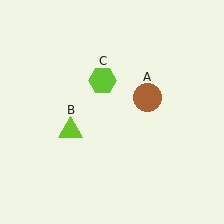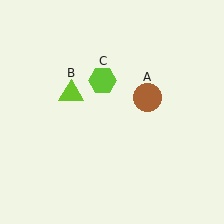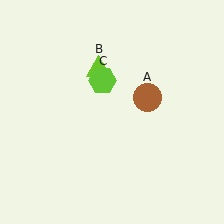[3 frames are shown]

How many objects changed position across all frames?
1 object changed position: lime triangle (object B).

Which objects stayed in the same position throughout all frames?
Brown circle (object A) and lime hexagon (object C) remained stationary.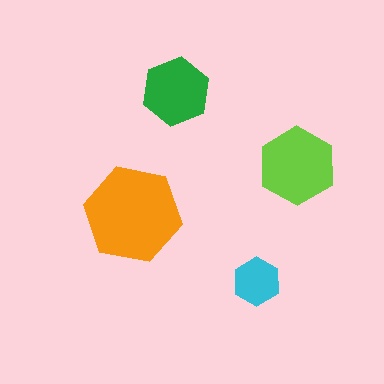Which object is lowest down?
The cyan hexagon is bottommost.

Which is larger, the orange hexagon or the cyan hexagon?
The orange one.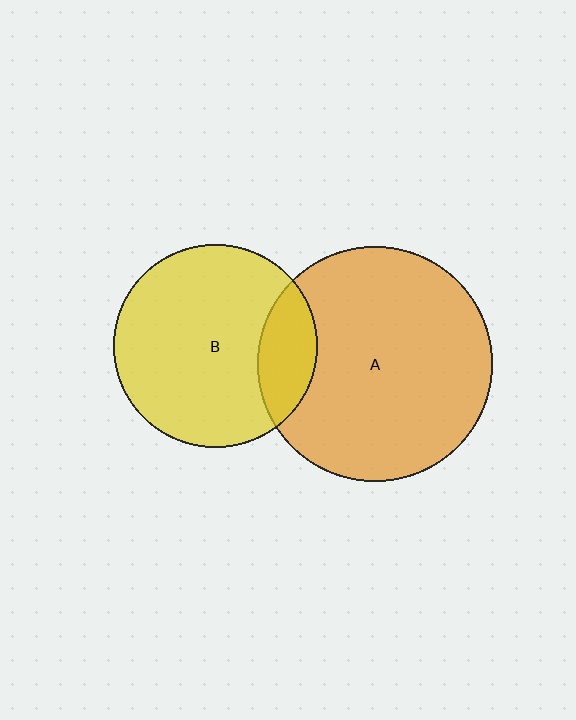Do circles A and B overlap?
Yes.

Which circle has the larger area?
Circle A (orange).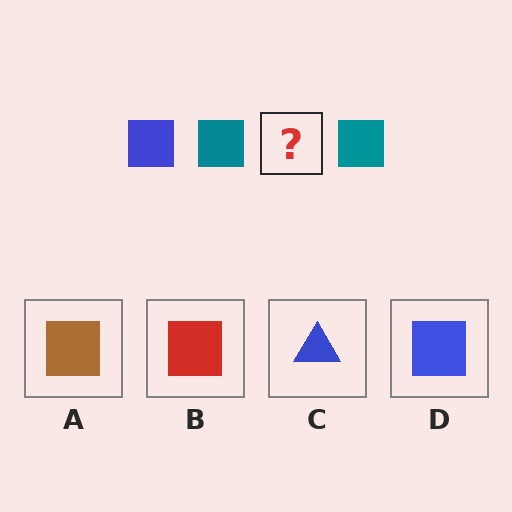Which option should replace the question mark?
Option D.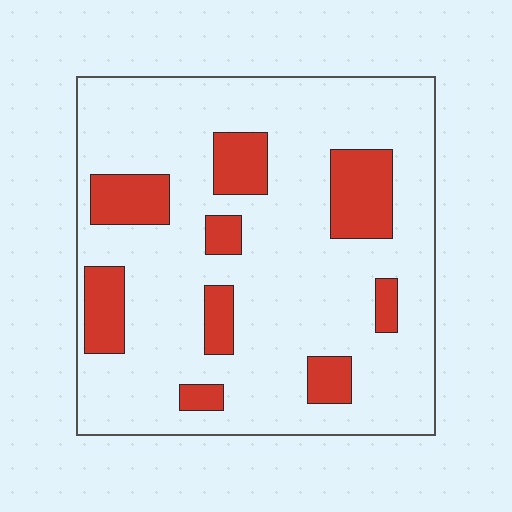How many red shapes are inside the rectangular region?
9.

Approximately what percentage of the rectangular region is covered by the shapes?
Approximately 20%.